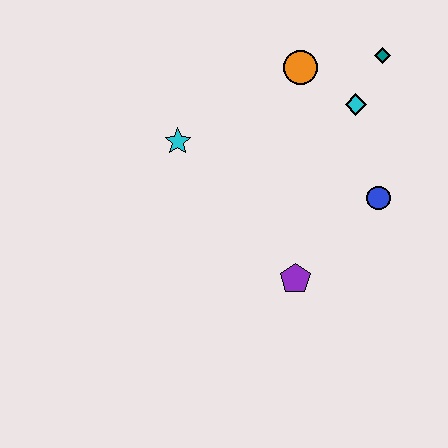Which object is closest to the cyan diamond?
The teal diamond is closest to the cyan diamond.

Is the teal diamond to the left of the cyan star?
No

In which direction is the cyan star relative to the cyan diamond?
The cyan star is to the left of the cyan diamond.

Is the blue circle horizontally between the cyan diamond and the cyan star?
No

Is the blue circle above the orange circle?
No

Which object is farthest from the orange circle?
The purple pentagon is farthest from the orange circle.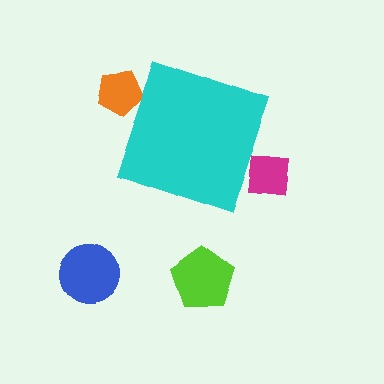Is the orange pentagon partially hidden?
Yes, the orange pentagon is partially hidden behind the cyan diamond.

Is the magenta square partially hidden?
Yes, the magenta square is partially hidden behind the cyan diamond.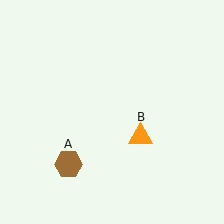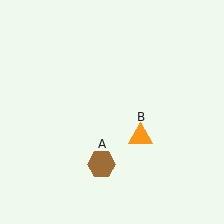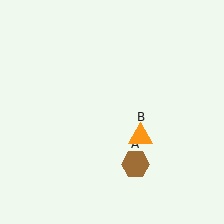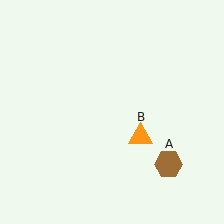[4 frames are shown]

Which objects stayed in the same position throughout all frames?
Orange triangle (object B) remained stationary.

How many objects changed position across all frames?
1 object changed position: brown hexagon (object A).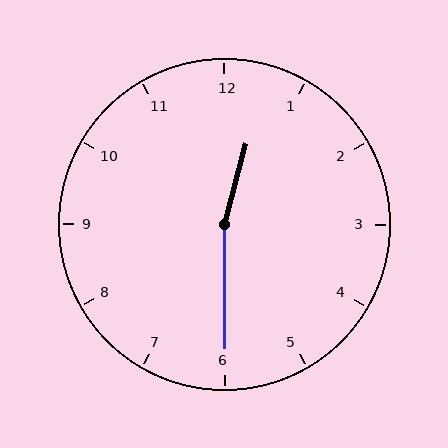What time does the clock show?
12:30.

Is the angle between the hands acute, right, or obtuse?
It is obtuse.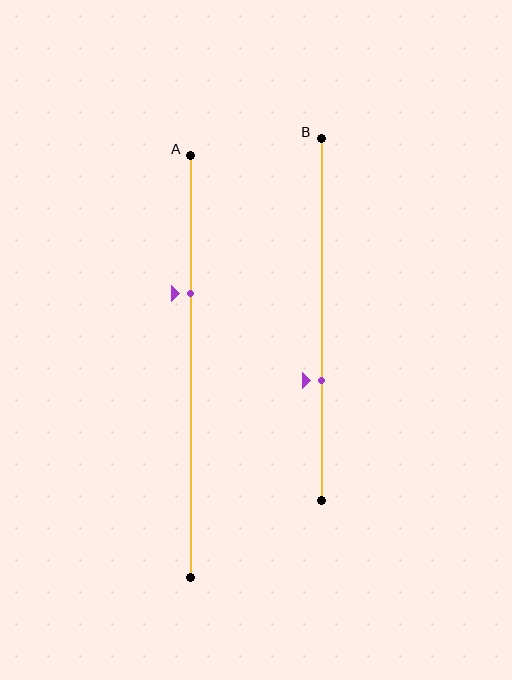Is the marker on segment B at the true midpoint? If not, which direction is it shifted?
No, the marker on segment B is shifted downward by about 17% of the segment length.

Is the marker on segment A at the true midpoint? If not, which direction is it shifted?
No, the marker on segment A is shifted upward by about 17% of the segment length.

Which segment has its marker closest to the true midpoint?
Segment B has its marker closest to the true midpoint.